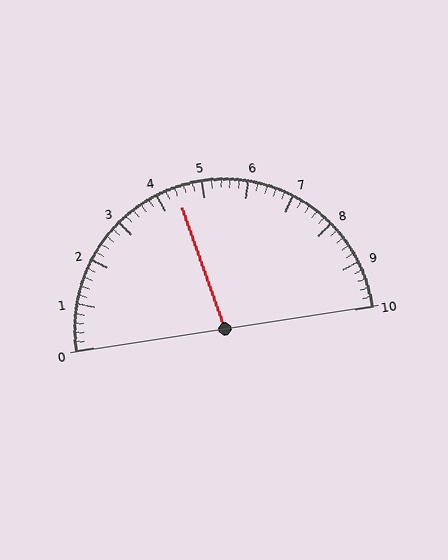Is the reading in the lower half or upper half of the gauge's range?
The reading is in the lower half of the range (0 to 10).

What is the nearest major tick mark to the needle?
The nearest major tick mark is 4.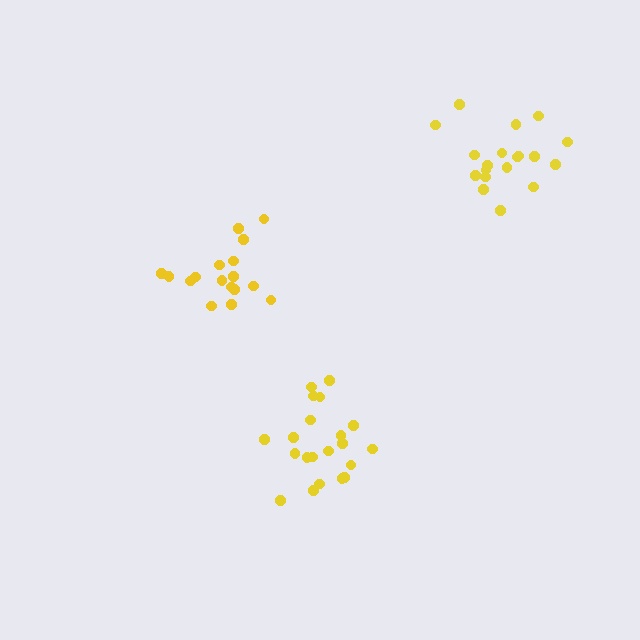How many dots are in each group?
Group 1: 21 dots, Group 2: 17 dots, Group 3: 19 dots (57 total).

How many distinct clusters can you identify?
There are 3 distinct clusters.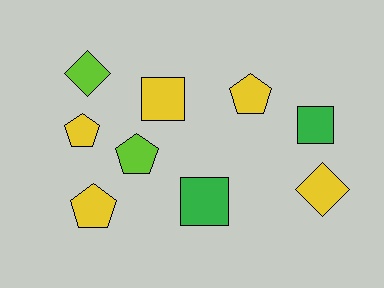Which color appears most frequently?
Yellow, with 5 objects.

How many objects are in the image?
There are 9 objects.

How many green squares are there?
There are 2 green squares.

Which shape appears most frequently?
Pentagon, with 4 objects.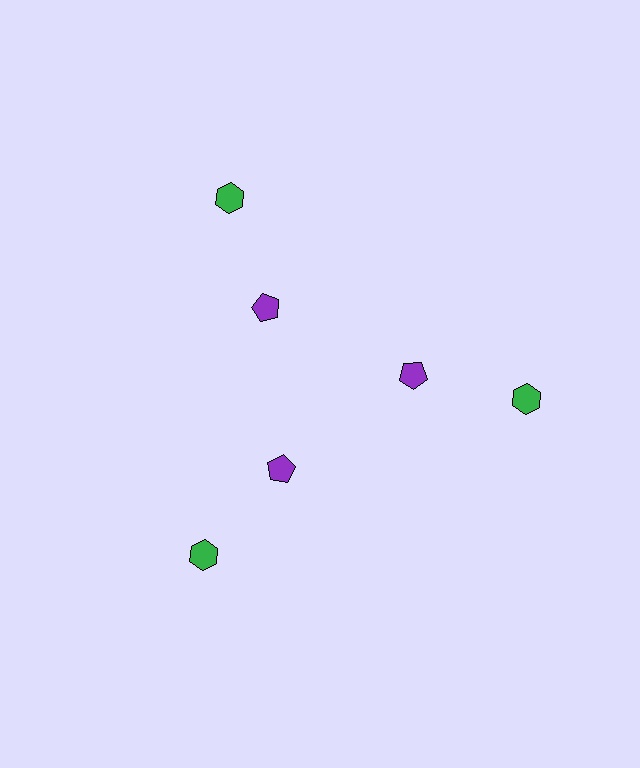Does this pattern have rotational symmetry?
Yes, this pattern has 3-fold rotational symmetry. It looks the same after rotating 120 degrees around the center.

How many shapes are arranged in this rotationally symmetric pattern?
There are 6 shapes, arranged in 3 groups of 2.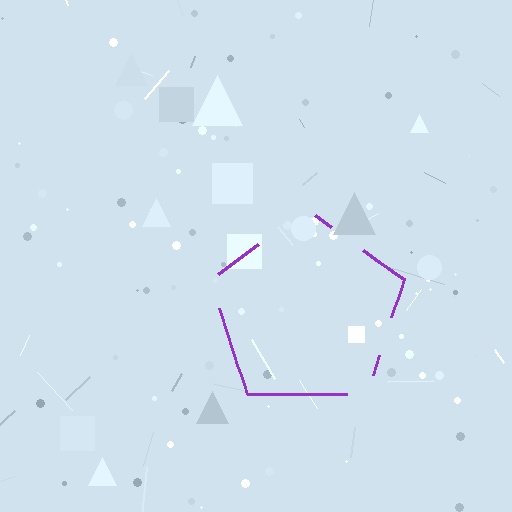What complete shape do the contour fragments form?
The contour fragments form a pentagon.